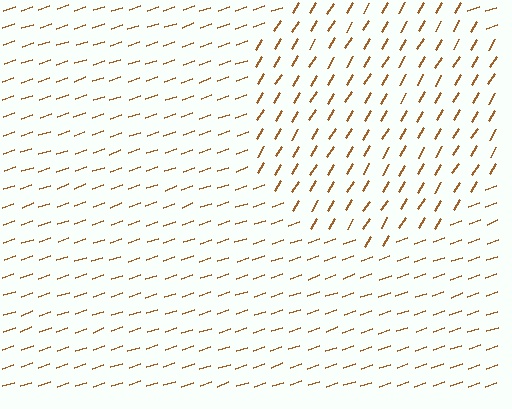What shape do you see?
I see a circle.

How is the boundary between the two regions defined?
The boundary is defined purely by a change in line orientation (approximately 40 degrees difference). All lines are the same color and thickness.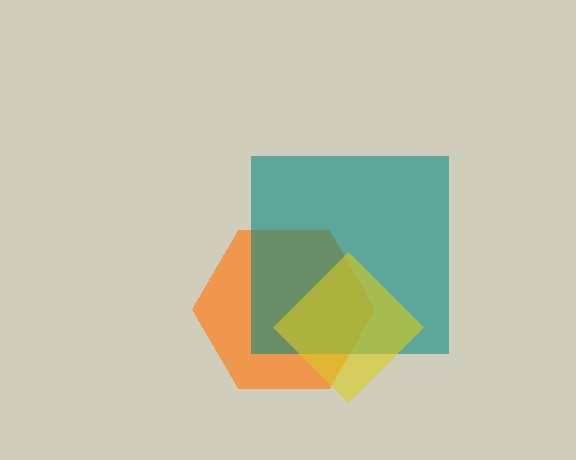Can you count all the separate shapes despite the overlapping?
Yes, there are 3 separate shapes.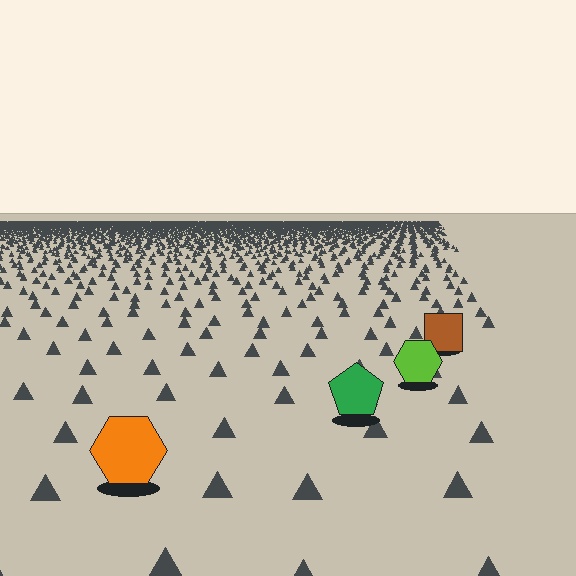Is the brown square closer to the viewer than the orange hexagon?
No. The orange hexagon is closer — you can tell from the texture gradient: the ground texture is coarser near it.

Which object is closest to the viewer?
The orange hexagon is closest. The texture marks near it are larger and more spread out.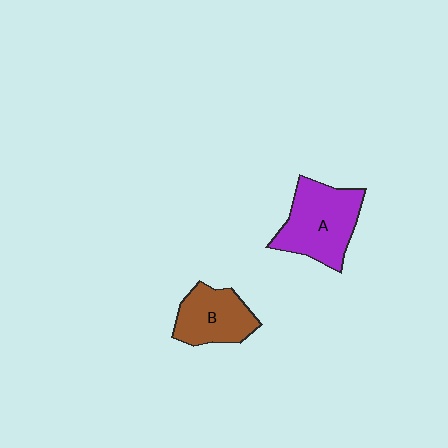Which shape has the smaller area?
Shape B (brown).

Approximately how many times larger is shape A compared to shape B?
Approximately 1.4 times.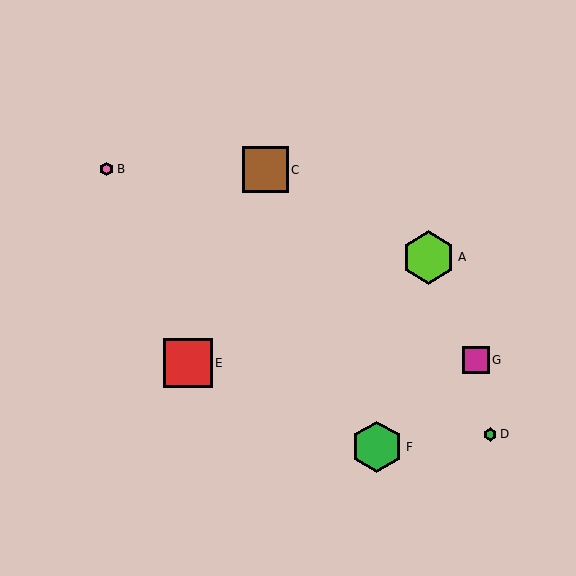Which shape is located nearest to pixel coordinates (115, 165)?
The pink hexagon (labeled B) at (107, 169) is nearest to that location.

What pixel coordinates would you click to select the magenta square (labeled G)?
Click at (476, 360) to select the magenta square G.